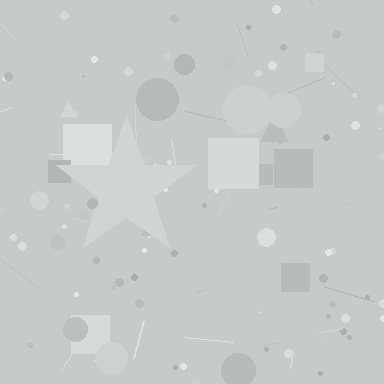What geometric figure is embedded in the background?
A star is embedded in the background.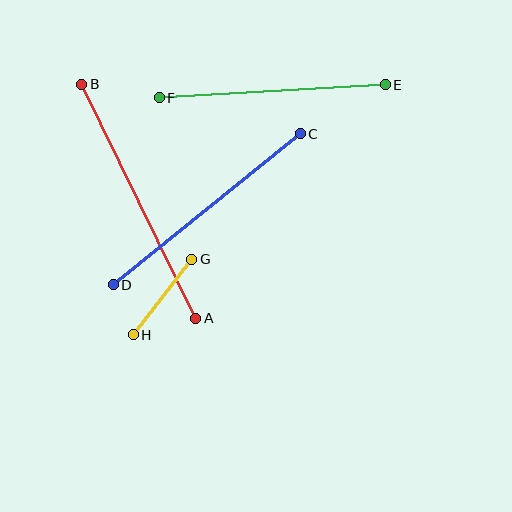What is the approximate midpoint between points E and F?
The midpoint is at approximately (272, 91) pixels.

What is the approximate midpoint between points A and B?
The midpoint is at approximately (139, 201) pixels.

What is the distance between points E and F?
The distance is approximately 226 pixels.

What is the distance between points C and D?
The distance is approximately 241 pixels.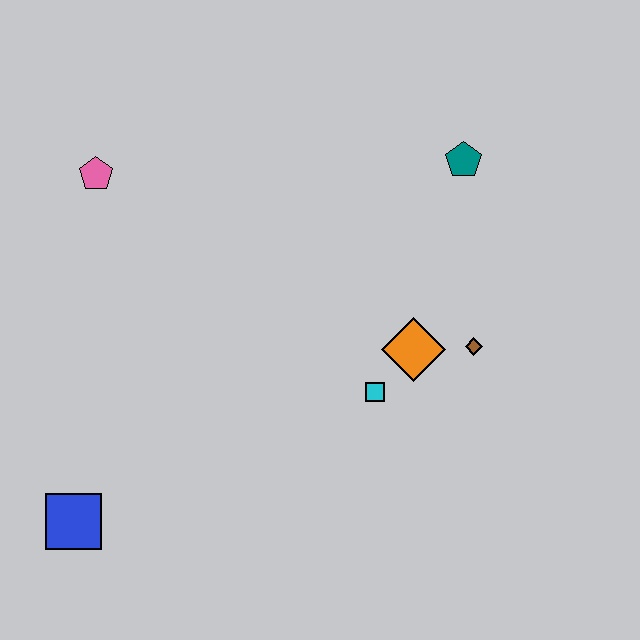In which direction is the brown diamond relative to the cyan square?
The brown diamond is to the right of the cyan square.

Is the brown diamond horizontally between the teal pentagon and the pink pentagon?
No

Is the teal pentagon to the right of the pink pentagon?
Yes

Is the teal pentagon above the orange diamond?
Yes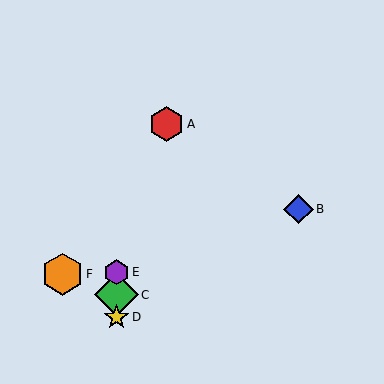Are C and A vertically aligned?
No, C is at x≈117 and A is at x≈167.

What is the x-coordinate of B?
Object B is at x≈299.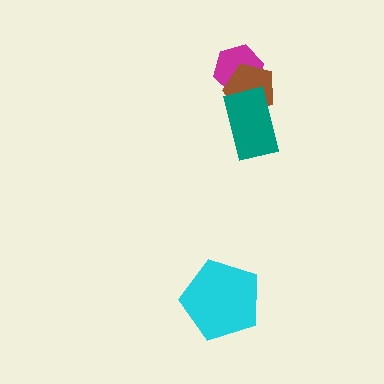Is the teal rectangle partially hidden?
No, no other shape covers it.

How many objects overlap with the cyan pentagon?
0 objects overlap with the cyan pentagon.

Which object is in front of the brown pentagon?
The teal rectangle is in front of the brown pentagon.